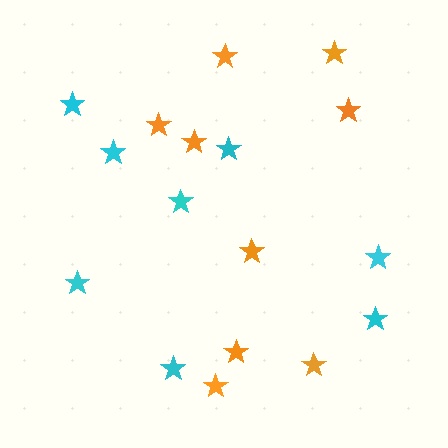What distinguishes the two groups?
There are 2 groups: one group of cyan stars (8) and one group of orange stars (9).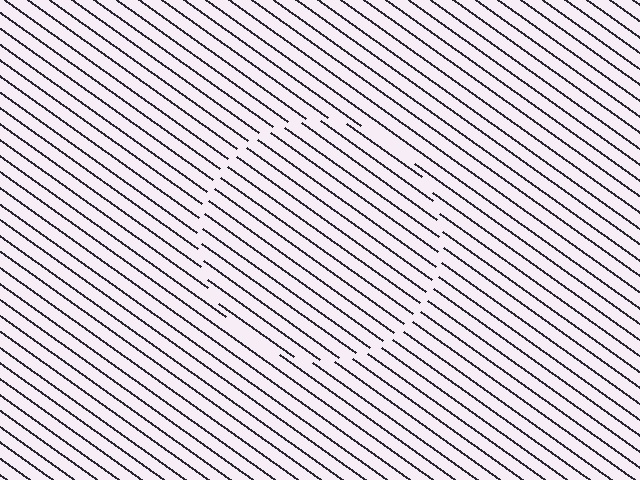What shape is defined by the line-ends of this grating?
An illusory circle. The interior of the shape contains the same grating, shifted by half a period — the contour is defined by the phase discontinuity where line-ends from the inner and outer gratings abut.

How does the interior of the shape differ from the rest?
The interior of the shape contains the same grating, shifted by half a period — the contour is defined by the phase discontinuity where line-ends from the inner and outer gratings abut.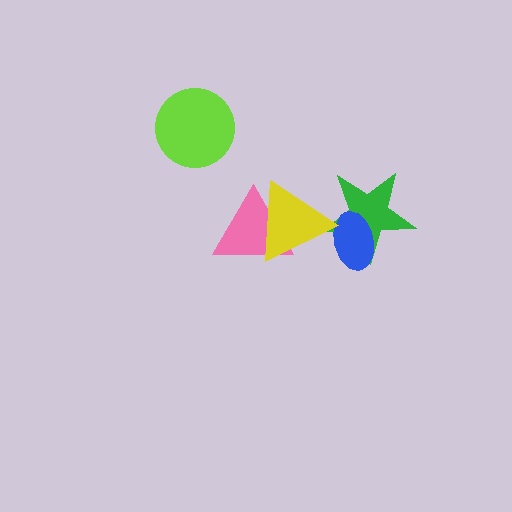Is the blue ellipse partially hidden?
Yes, it is partially covered by another shape.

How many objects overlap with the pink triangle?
1 object overlaps with the pink triangle.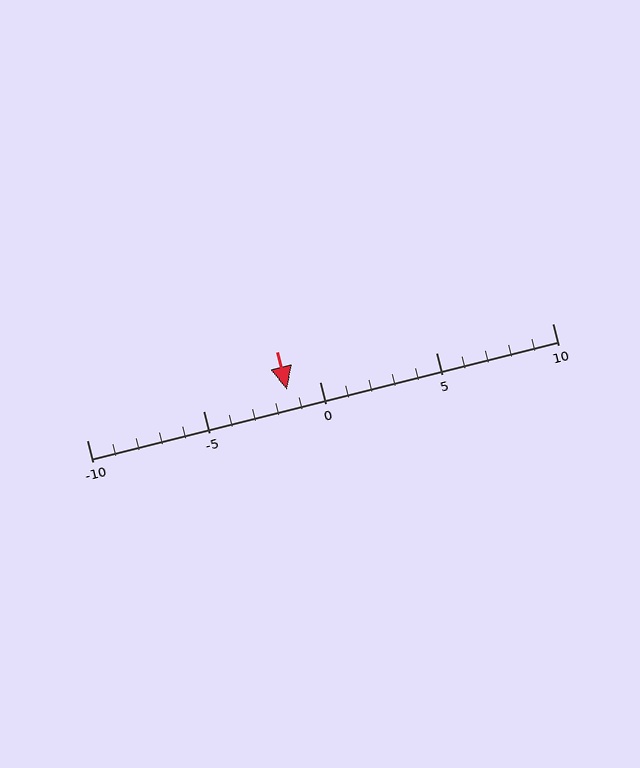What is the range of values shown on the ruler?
The ruler shows values from -10 to 10.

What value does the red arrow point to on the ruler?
The red arrow points to approximately -1.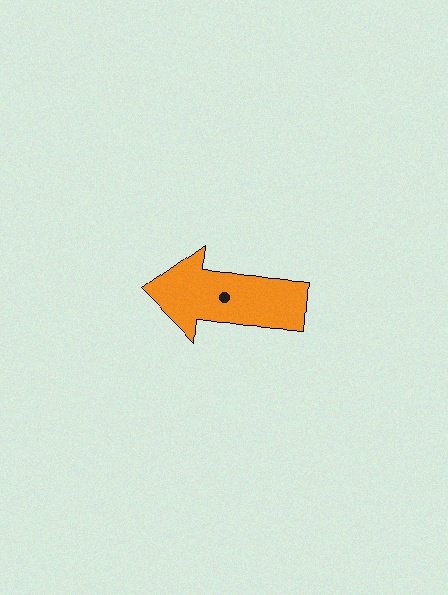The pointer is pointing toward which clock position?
Roughly 9 o'clock.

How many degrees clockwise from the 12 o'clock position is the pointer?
Approximately 275 degrees.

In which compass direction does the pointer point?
West.